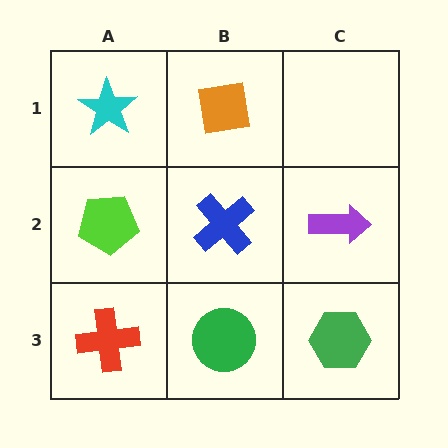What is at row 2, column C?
A purple arrow.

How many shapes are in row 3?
3 shapes.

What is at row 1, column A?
A cyan star.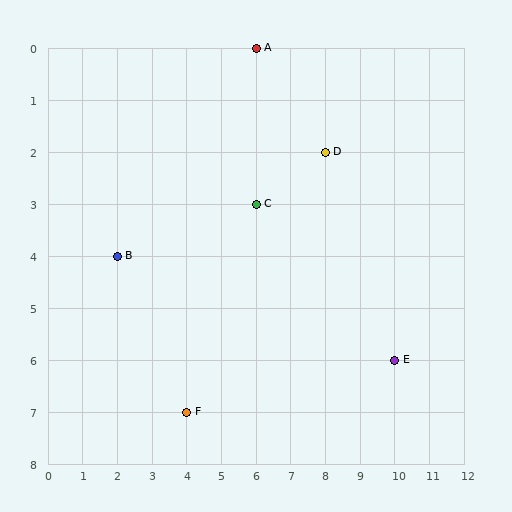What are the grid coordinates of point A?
Point A is at grid coordinates (6, 0).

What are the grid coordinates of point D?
Point D is at grid coordinates (8, 2).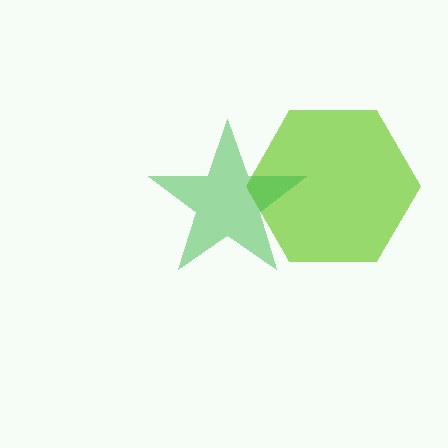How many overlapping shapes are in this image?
There are 2 overlapping shapes in the image.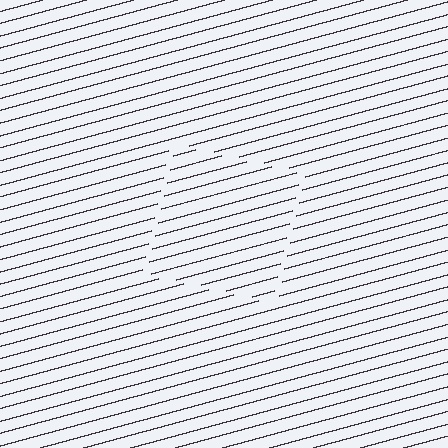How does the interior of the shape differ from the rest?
The interior of the shape contains the same grating, shifted by half a period — the contour is defined by the phase discontinuity where line-ends from the inner and outer gratings abut.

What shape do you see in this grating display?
An illusory square. The interior of the shape contains the same grating, shifted by half a period — the contour is defined by the phase discontinuity where line-ends from the inner and outer gratings abut.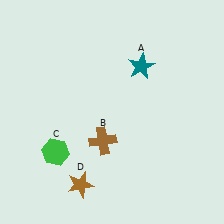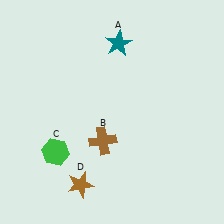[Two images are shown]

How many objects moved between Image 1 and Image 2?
1 object moved between the two images.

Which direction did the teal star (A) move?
The teal star (A) moved left.